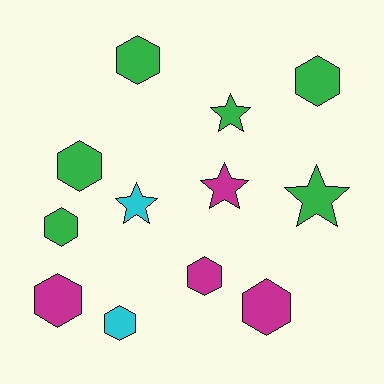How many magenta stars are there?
There is 1 magenta star.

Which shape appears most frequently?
Hexagon, with 8 objects.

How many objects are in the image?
There are 12 objects.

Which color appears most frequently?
Green, with 6 objects.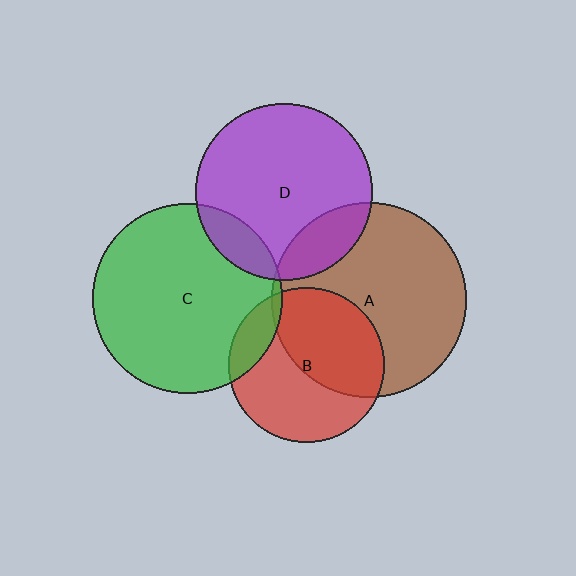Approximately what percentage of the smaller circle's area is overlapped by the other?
Approximately 15%.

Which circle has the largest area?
Circle A (brown).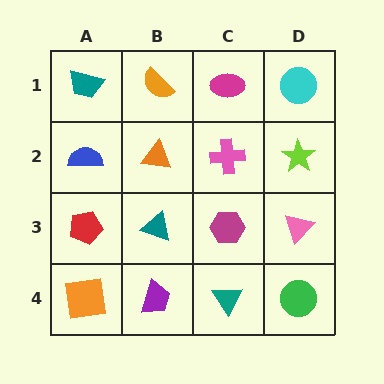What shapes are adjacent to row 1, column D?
A lime star (row 2, column D), a magenta ellipse (row 1, column C).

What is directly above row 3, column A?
A blue semicircle.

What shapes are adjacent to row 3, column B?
An orange triangle (row 2, column B), a purple trapezoid (row 4, column B), a red pentagon (row 3, column A), a magenta hexagon (row 3, column C).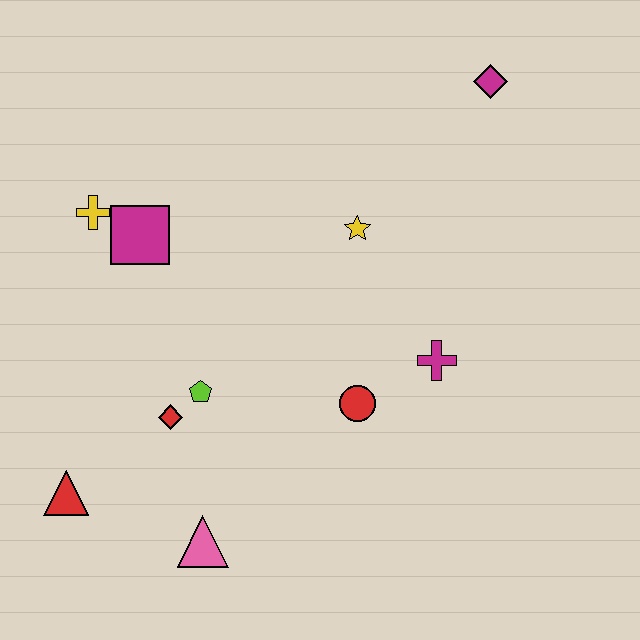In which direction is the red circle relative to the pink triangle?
The red circle is to the right of the pink triangle.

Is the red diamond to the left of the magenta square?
No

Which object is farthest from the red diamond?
The magenta diamond is farthest from the red diamond.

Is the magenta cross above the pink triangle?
Yes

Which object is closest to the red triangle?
The red diamond is closest to the red triangle.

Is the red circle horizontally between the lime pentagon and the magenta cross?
Yes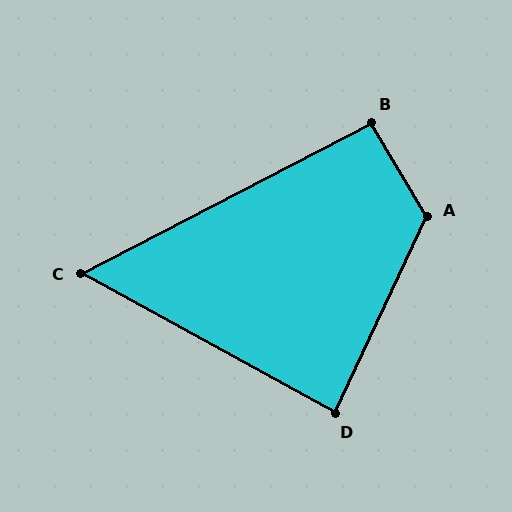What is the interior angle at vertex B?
Approximately 94 degrees (approximately right).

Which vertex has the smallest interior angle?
C, at approximately 56 degrees.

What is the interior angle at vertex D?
Approximately 86 degrees (approximately right).